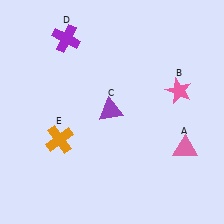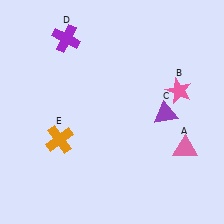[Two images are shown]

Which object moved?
The purple triangle (C) moved right.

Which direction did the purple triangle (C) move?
The purple triangle (C) moved right.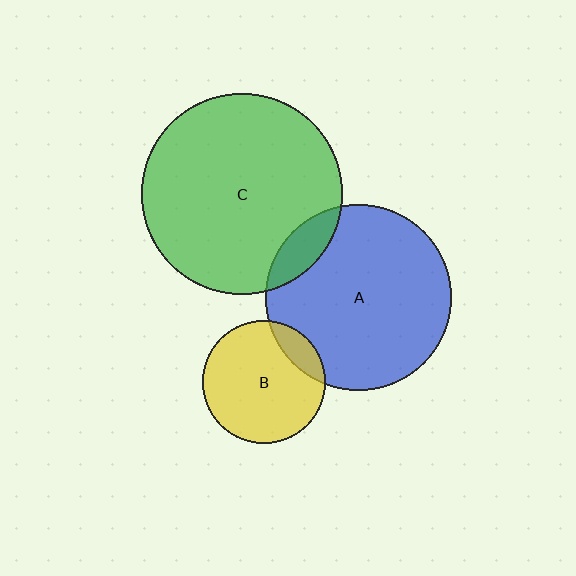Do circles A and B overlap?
Yes.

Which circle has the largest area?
Circle C (green).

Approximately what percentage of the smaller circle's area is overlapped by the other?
Approximately 15%.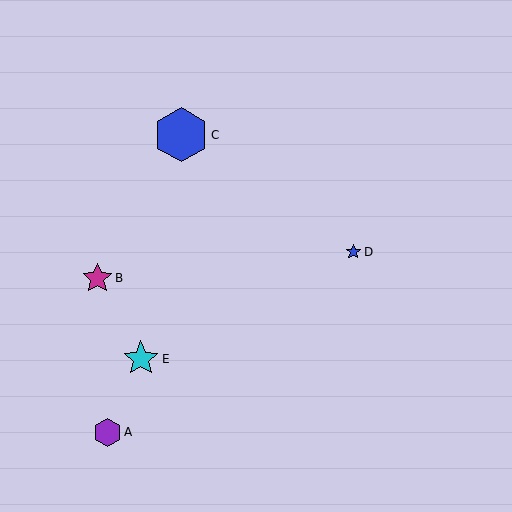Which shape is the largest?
The blue hexagon (labeled C) is the largest.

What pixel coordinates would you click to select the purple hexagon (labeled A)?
Click at (107, 432) to select the purple hexagon A.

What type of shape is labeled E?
Shape E is a cyan star.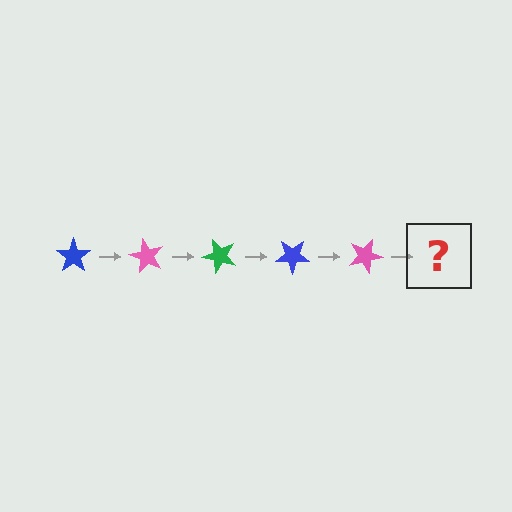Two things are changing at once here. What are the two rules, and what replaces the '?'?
The two rules are that it rotates 60 degrees each step and the color cycles through blue, pink, and green. The '?' should be a green star, rotated 300 degrees from the start.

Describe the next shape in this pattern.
It should be a green star, rotated 300 degrees from the start.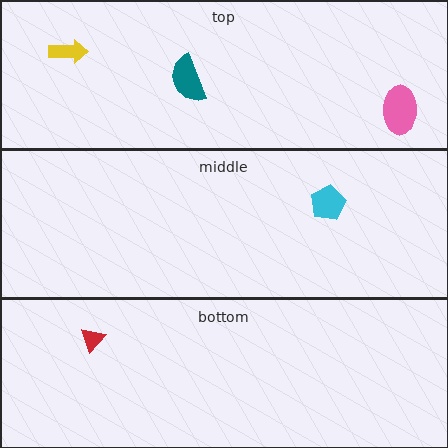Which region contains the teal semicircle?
The top region.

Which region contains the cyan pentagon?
The middle region.